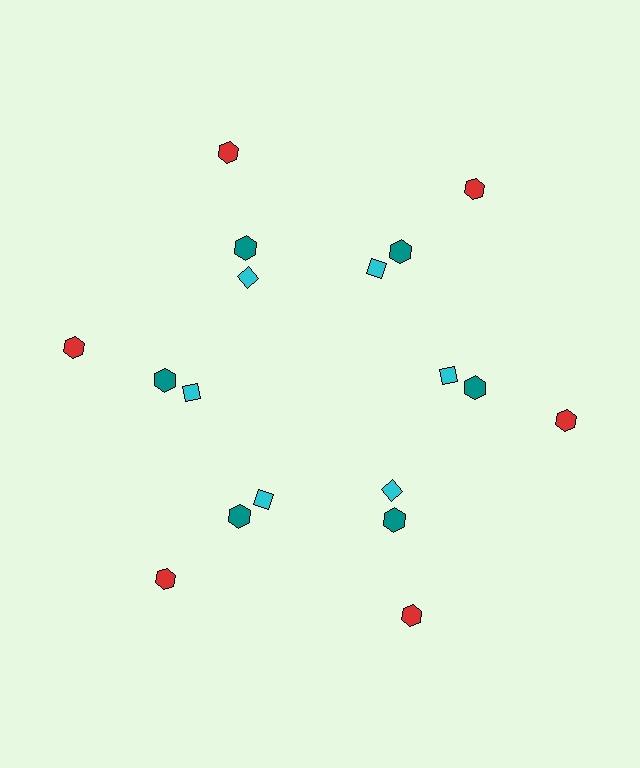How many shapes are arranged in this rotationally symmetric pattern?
There are 18 shapes, arranged in 6 groups of 3.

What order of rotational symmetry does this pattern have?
This pattern has 6-fold rotational symmetry.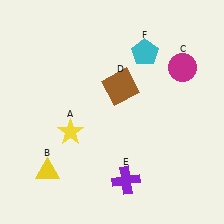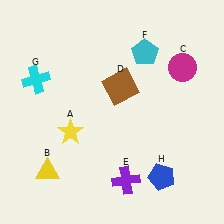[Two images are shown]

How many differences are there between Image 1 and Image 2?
There are 2 differences between the two images.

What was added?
A cyan cross (G), a blue pentagon (H) were added in Image 2.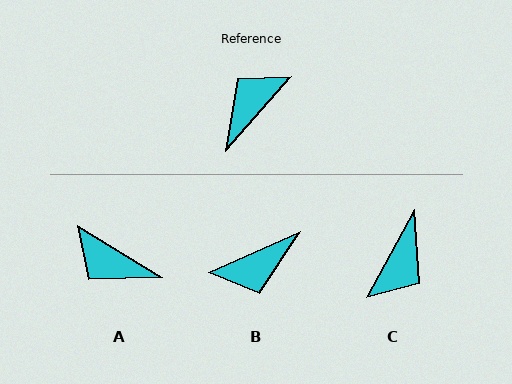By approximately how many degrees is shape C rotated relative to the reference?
Approximately 167 degrees clockwise.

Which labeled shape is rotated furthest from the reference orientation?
C, about 167 degrees away.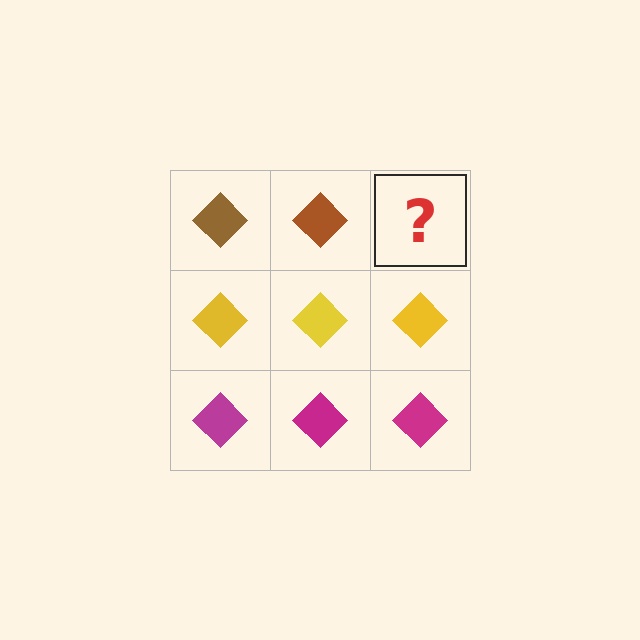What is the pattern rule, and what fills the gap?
The rule is that each row has a consistent color. The gap should be filled with a brown diamond.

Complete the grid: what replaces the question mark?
The question mark should be replaced with a brown diamond.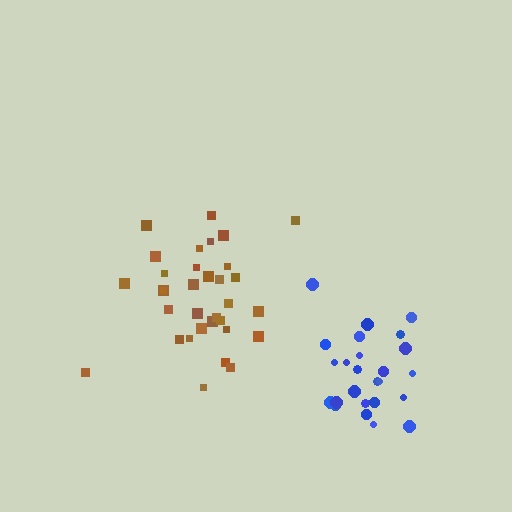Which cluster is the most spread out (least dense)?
Brown.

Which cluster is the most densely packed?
Blue.